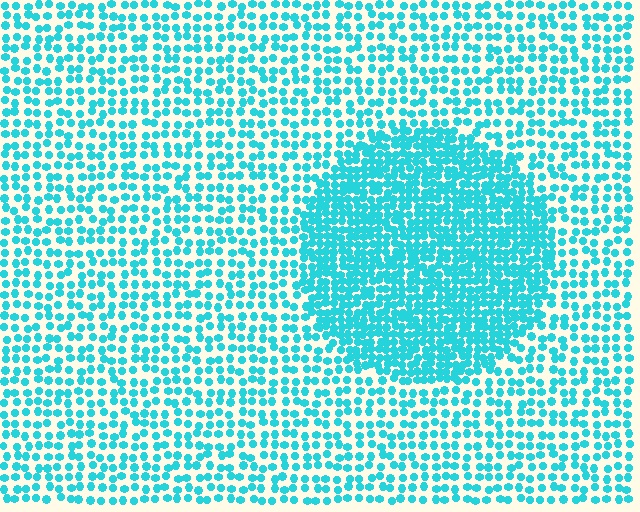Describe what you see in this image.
The image contains small cyan elements arranged at two different densities. A circle-shaped region is visible where the elements are more densely packed than the surrounding area.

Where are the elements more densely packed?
The elements are more densely packed inside the circle boundary.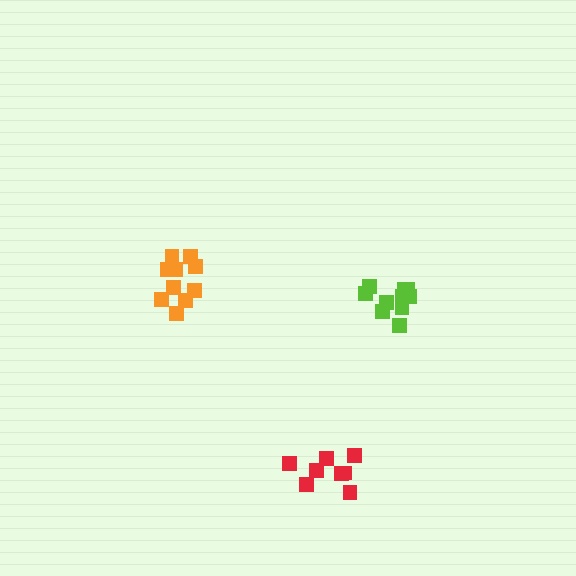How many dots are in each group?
Group 1: 10 dots, Group 2: 8 dots, Group 3: 10 dots (28 total).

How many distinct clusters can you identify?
There are 3 distinct clusters.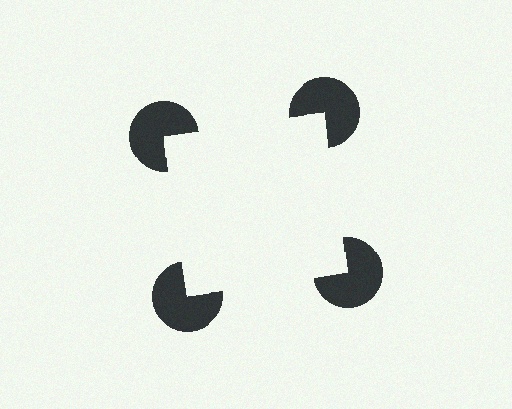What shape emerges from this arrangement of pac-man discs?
An illusory square — its edges are inferred from the aligned wedge cuts in the pac-man discs, not physically drawn.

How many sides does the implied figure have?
4 sides.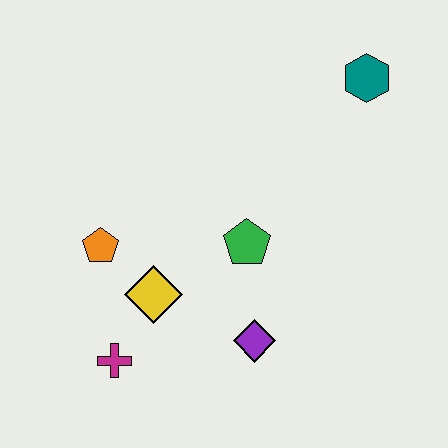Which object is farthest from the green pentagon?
The teal hexagon is farthest from the green pentagon.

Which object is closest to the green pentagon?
The purple diamond is closest to the green pentagon.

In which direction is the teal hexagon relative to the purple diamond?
The teal hexagon is above the purple diamond.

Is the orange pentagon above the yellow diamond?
Yes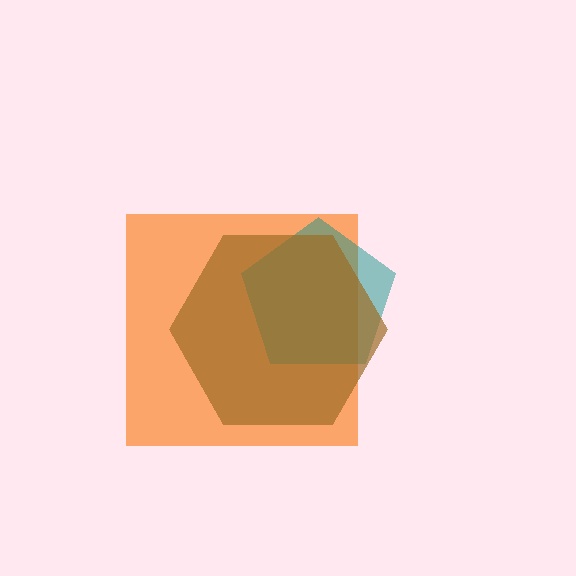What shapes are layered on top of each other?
The layered shapes are: an orange square, a teal pentagon, a brown hexagon.